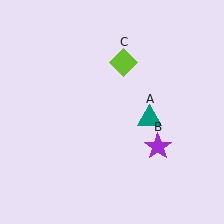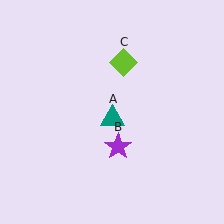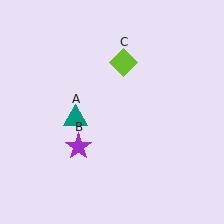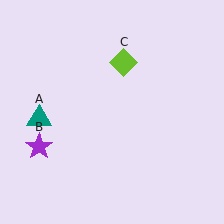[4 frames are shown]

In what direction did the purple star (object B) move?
The purple star (object B) moved left.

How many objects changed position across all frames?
2 objects changed position: teal triangle (object A), purple star (object B).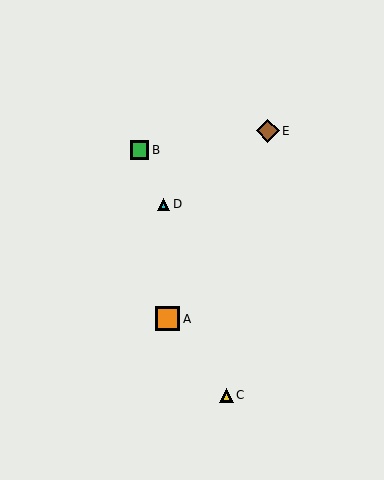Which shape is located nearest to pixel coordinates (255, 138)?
The brown diamond (labeled E) at (268, 131) is nearest to that location.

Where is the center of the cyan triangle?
The center of the cyan triangle is at (164, 204).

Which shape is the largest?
The orange square (labeled A) is the largest.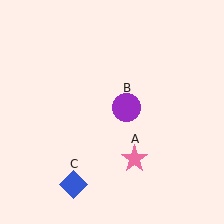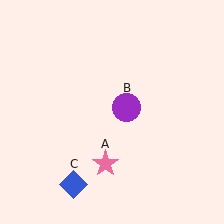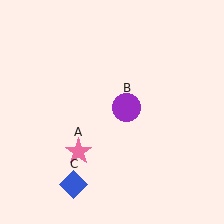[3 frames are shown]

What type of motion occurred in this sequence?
The pink star (object A) rotated clockwise around the center of the scene.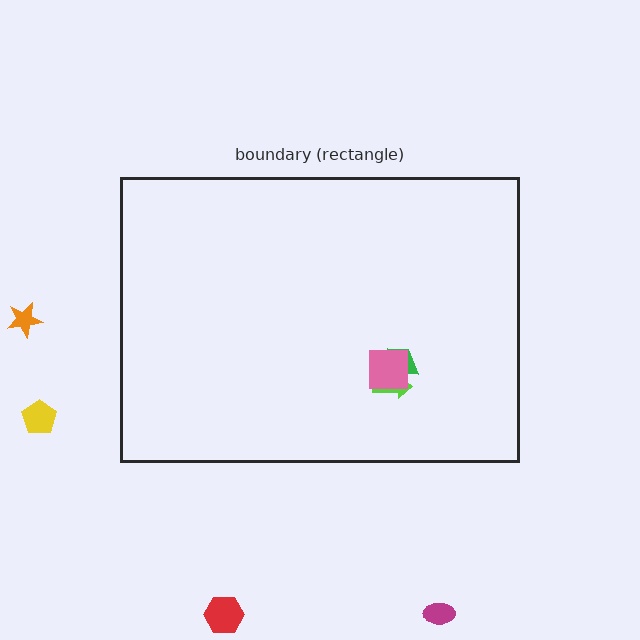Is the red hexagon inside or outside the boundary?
Outside.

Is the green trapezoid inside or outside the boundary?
Inside.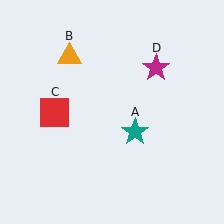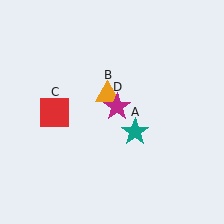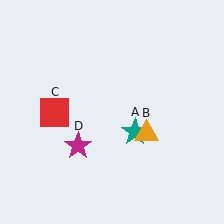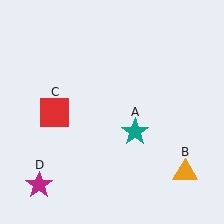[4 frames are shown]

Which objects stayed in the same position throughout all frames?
Teal star (object A) and red square (object C) remained stationary.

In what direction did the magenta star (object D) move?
The magenta star (object D) moved down and to the left.